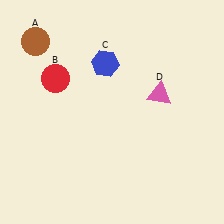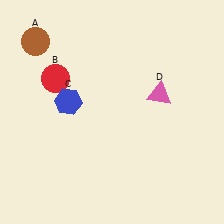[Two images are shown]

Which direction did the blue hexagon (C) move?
The blue hexagon (C) moved down.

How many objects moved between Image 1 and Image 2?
1 object moved between the two images.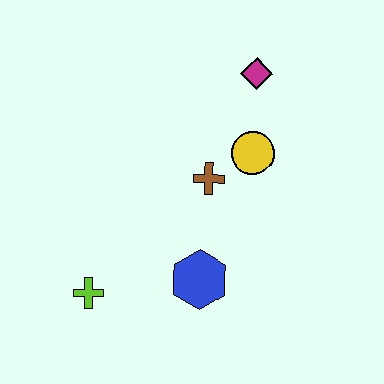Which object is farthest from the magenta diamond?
The lime cross is farthest from the magenta diamond.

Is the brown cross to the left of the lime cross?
No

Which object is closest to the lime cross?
The blue hexagon is closest to the lime cross.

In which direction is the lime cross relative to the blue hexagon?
The lime cross is to the left of the blue hexagon.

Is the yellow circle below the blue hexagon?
No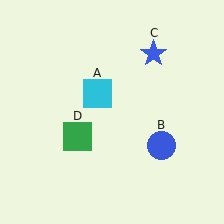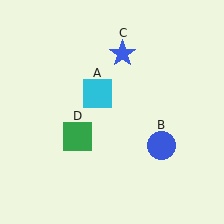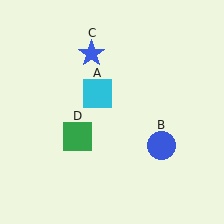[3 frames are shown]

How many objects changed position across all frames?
1 object changed position: blue star (object C).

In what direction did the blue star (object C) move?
The blue star (object C) moved left.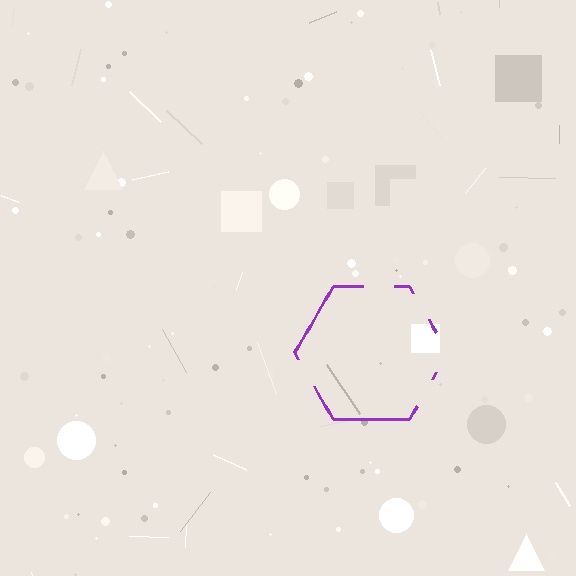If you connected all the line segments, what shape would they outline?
They would outline a hexagon.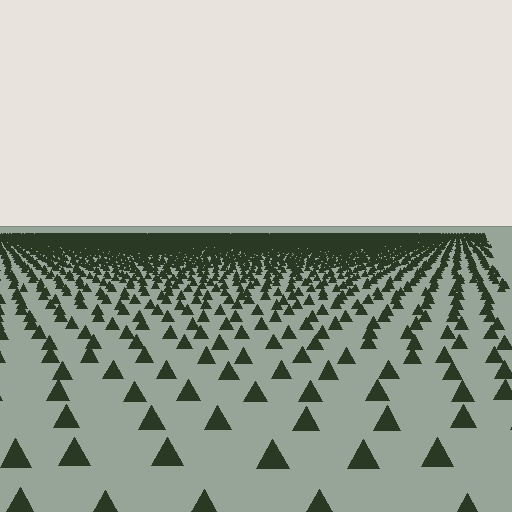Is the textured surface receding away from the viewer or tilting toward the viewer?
The surface is receding away from the viewer. Texture elements get smaller and denser toward the top.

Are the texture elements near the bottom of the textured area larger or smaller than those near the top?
Larger. Near the bottom, elements are closer to the viewer and appear at a bigger on-screen size.